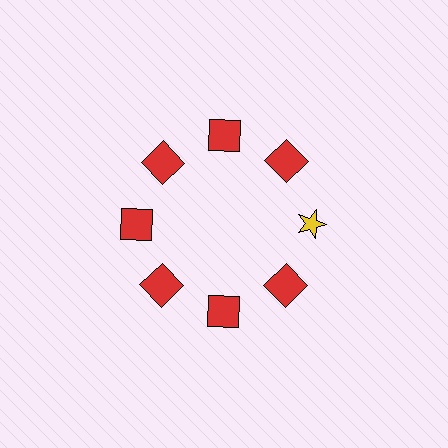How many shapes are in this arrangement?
There are 8 shapes arranged in a ring pattern.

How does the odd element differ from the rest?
It differs in both color (yellow instead of red) and shape (star instead of square).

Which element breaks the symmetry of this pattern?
The yellow star at roughly the 3 o'clock position breaks the symmetry. All other shapes are red squares.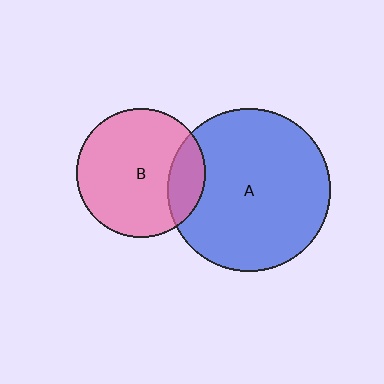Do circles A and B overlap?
Yes.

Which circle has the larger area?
Circle A (blue).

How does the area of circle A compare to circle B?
Approximately 1.6 times.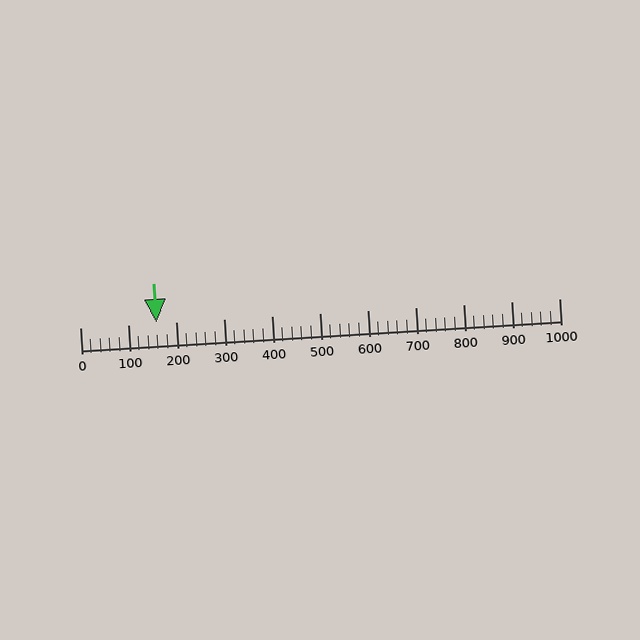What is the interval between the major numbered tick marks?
The major tick marks are spaced 100 units apart.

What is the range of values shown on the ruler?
The ruler shows values from 0 to 1000.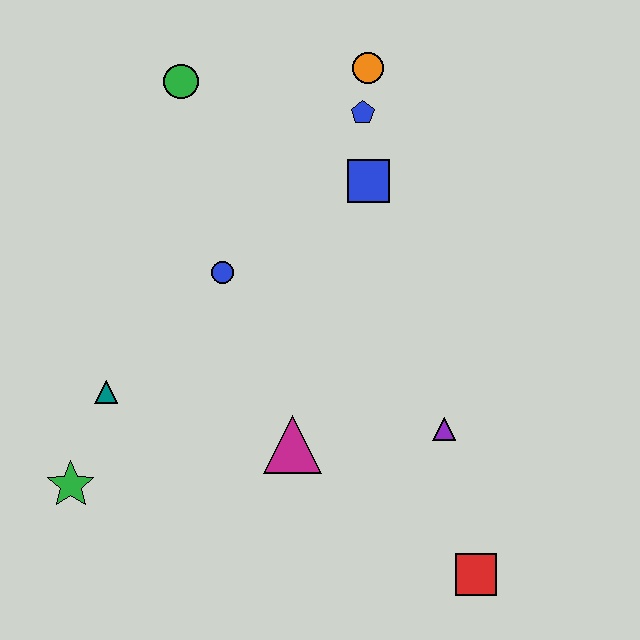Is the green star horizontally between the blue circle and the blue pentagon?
No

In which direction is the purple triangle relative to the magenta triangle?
The purple triangle is to the right of the magenta triangle.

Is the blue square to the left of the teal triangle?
No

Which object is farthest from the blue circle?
The red square is farthest from the blue circle.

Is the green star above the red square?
Yes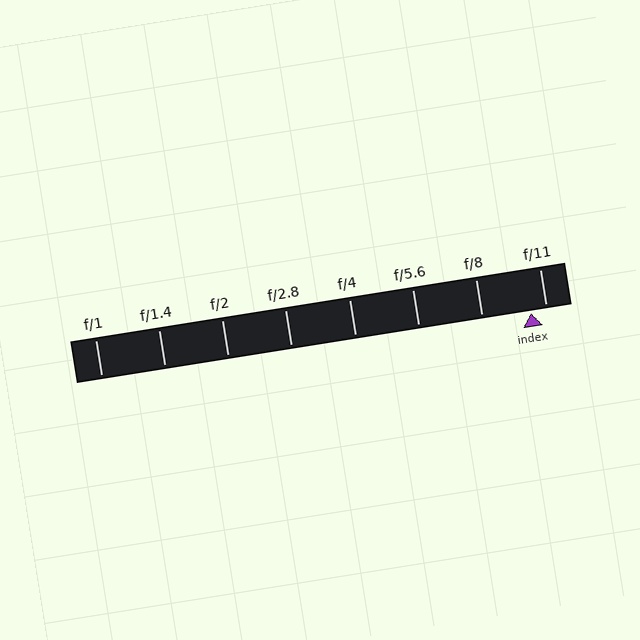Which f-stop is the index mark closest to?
The index mark is closest to f/11.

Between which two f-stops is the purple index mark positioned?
The index mark is between f/8 and f/11.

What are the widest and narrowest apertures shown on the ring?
The widest aperture shown is f/1 and the narrowest is f/11.